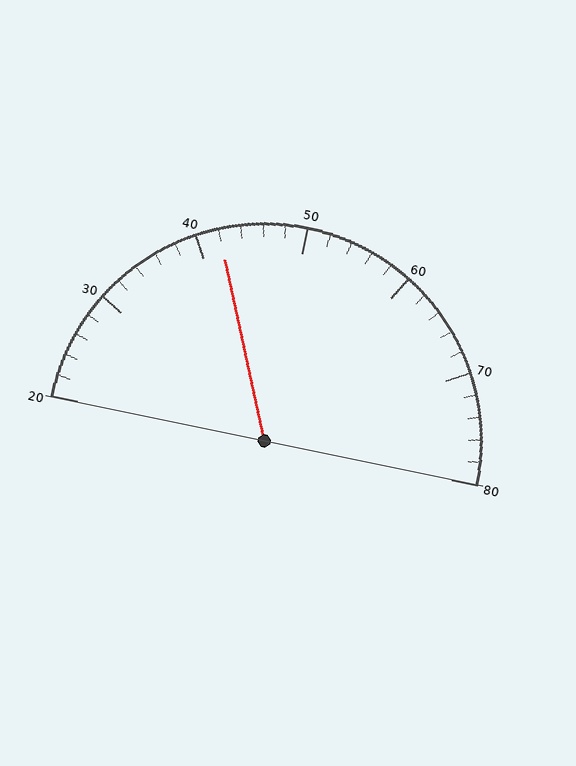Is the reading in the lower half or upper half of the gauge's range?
The reading is in the lower half of the range (20 to 80).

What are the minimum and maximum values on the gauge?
The gauge ranges from 20 to 80.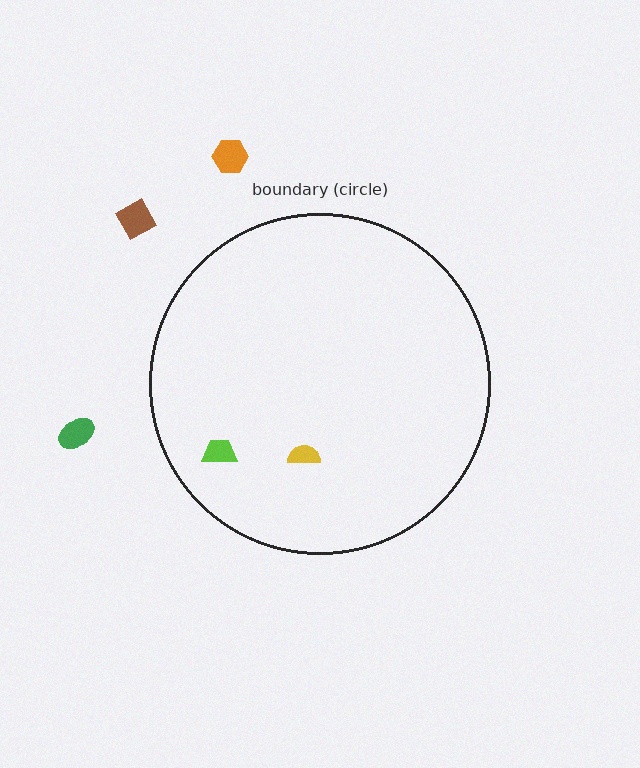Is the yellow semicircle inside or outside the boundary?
Inside.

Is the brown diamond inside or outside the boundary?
Outside.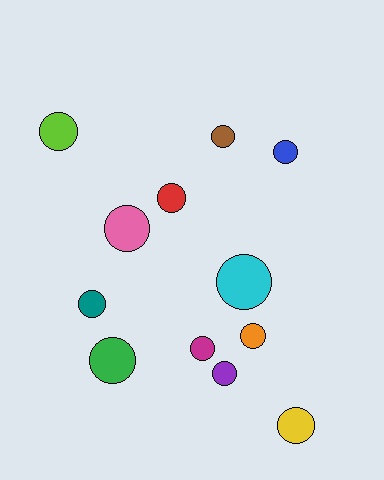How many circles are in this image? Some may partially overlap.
There are 12 circles.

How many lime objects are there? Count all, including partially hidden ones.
There is 1 lime object.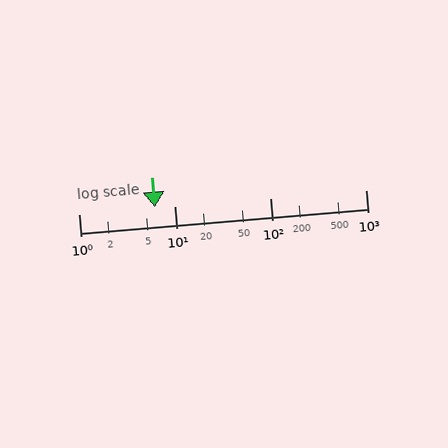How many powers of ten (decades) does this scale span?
The scale spans 3 decades, from 1 to 1000.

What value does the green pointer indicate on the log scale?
The pointer indicates approximately 6.2.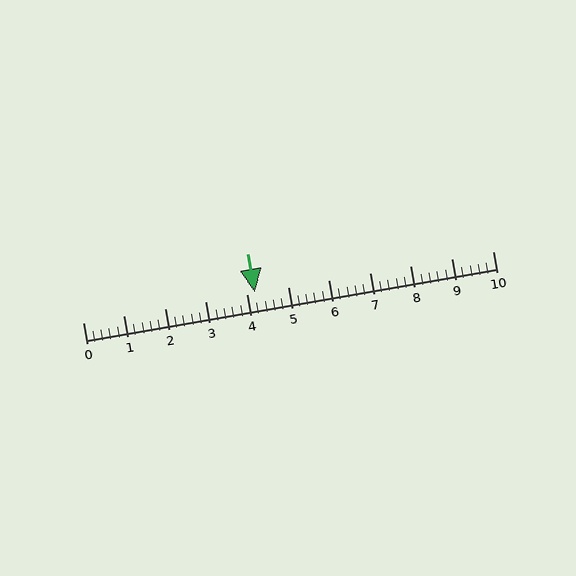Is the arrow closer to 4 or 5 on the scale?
The arrow is closer to 4.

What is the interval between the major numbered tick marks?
The major tick marks are spaced 1 units apart.